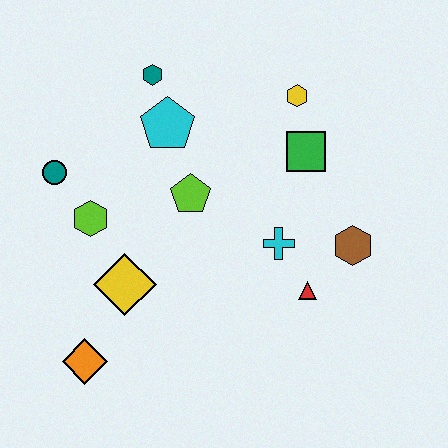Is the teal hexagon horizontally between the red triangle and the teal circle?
Yes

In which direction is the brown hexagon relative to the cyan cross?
The brown hexagon is to the right of the cyan cross.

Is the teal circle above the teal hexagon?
No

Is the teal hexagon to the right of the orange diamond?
Yes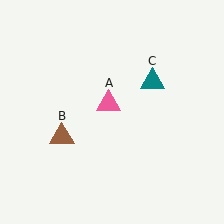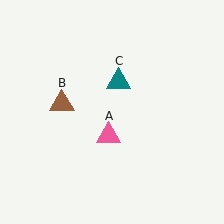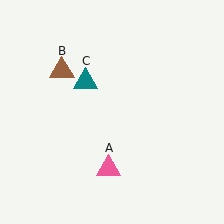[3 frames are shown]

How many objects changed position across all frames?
3 objects changed position: pink triangle (object A), brown triangle (object B), teal triangle (object C).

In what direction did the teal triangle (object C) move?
The teal triangle (object C) moved left.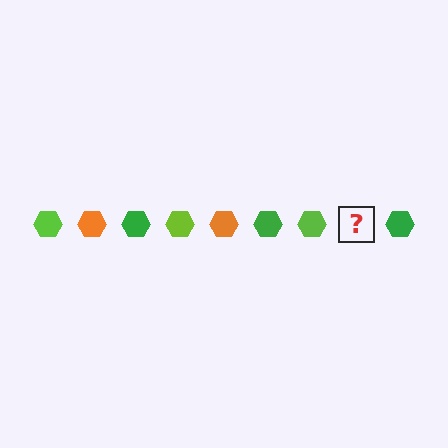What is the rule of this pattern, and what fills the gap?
The rule is that the pattern cycles through lime, orange, green hexagons. The gap should be filled with an orange hexagon.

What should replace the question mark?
The question mark should be replaced with an orange hexagon.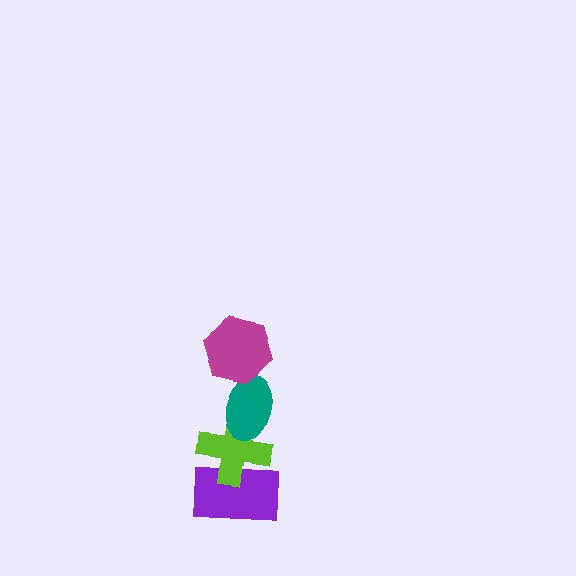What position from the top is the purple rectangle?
The purple rectangle is 4th from the top.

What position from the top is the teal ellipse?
The teal ellipse is 2nd from the top.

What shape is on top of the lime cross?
The teal ellipse is on top of the lime cross.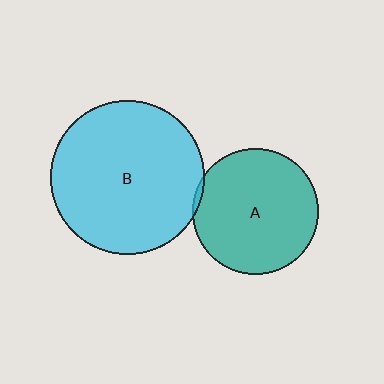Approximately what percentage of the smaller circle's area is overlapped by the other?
Approximately 5%.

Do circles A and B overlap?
Yes.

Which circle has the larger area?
Circle B (cyan).